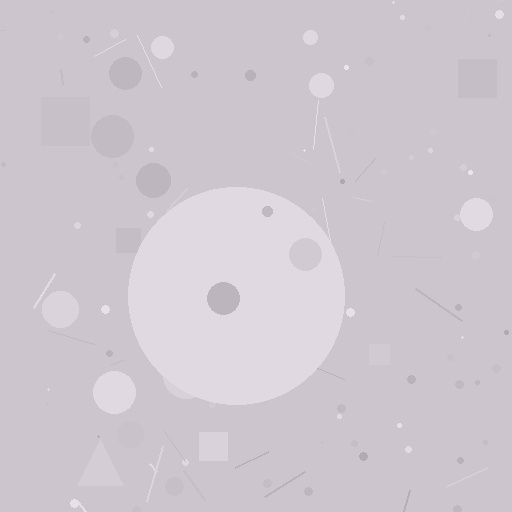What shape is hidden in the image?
A circle is hidden in the image.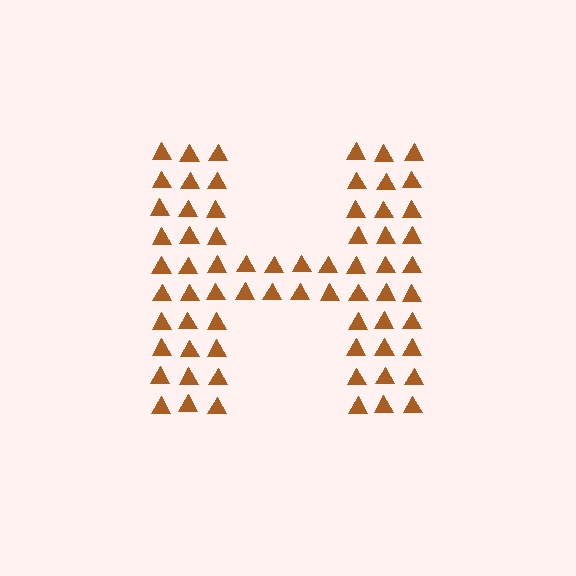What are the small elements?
The small elements are triangles.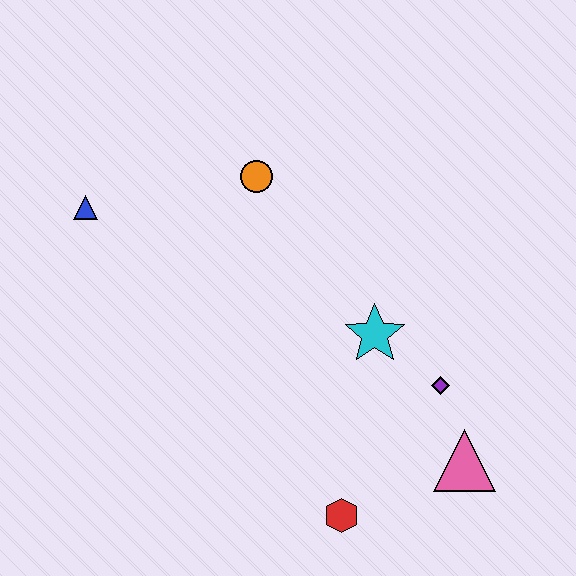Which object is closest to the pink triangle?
The purple diamond is closest to the pink triangle.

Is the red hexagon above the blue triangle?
No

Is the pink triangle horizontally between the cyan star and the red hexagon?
No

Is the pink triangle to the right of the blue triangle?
Yes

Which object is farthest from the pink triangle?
The blue triangle is farthest from the pink triangle.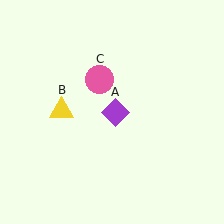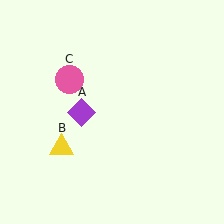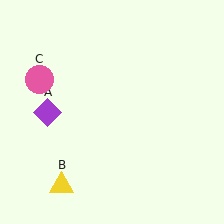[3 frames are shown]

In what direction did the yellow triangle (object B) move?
The yellow triangle (object B) moved down.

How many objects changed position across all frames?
3 objects changed position: purple diamond (object A), yellow triangle (object B), pink circle (object C).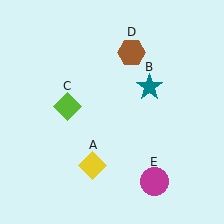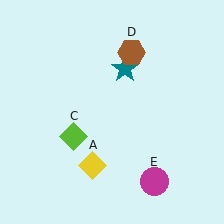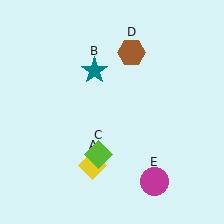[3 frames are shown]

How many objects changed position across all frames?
2 objects changed position: teal star (object B), lime diamond (object C).